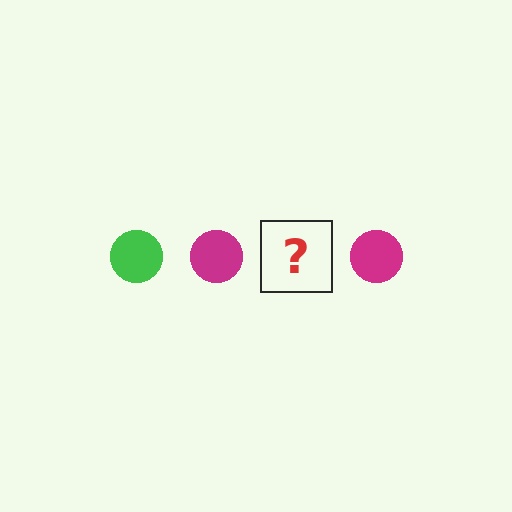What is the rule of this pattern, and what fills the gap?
The rule is that the pattern cycles through green, magenta circles. The gap should be filled with a green circle.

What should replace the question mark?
The question mark should be replaced with a green circle.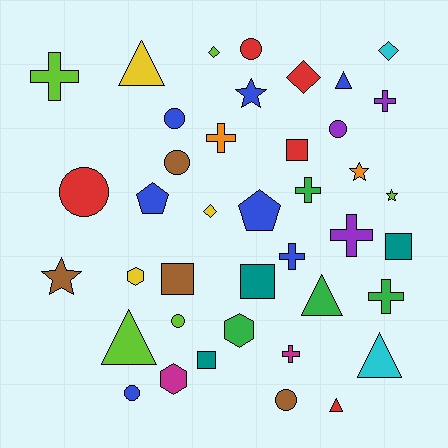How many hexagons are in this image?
There are 3 hexagons.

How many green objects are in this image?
There are 4 green objects.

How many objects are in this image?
There are 40 objects.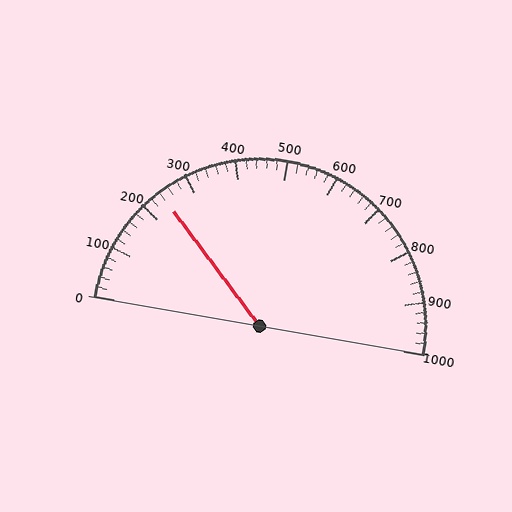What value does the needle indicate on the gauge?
The needle indicates approximately 240.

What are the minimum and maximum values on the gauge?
The gauge ranges from 0 to 1000.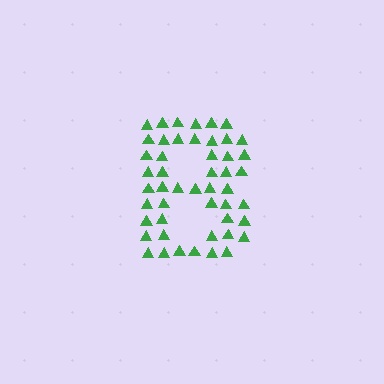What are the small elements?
The small elements are triangles.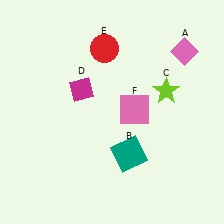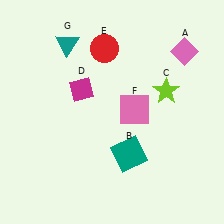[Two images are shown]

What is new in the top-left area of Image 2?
A teal triangle (G) was added in the top-left area of Image 2.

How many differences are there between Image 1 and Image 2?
There is 1 difference between the two images.